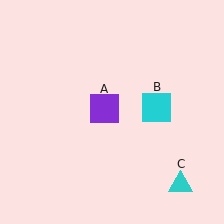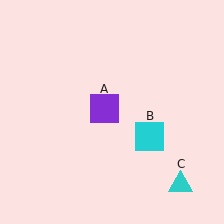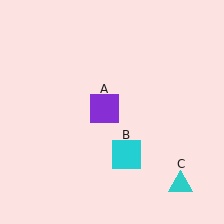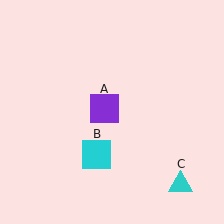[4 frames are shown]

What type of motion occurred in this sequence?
The cyan square (object B) rotated clockwise around the center of the scene.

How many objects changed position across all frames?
1 object changed position: cyan square (object B).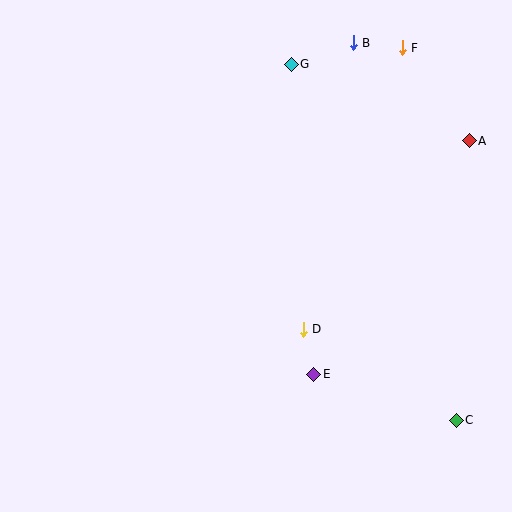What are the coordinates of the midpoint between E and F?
The midpoint between E and F is at (358, 211).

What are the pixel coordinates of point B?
Point B is at (353, 43).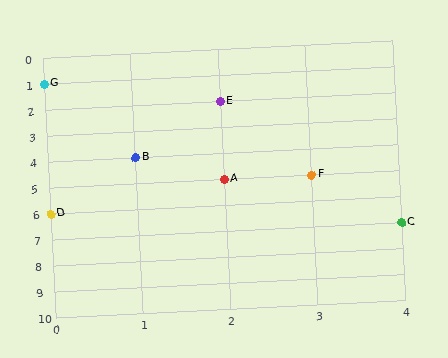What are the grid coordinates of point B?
Point B is at grid coordinates (1, 4).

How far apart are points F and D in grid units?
Points F and D are 3 columns and 1 row apart (about 3.2 grid units diagonally).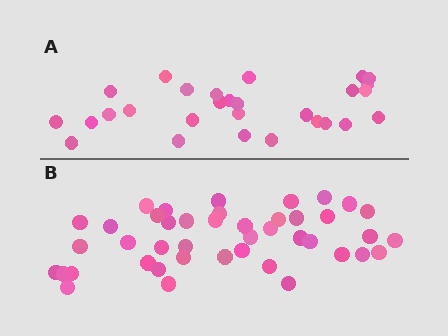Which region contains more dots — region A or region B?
Region B (the bottom region) has more dots.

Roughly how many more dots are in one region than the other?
Region B has approximately 15 more dots than region A.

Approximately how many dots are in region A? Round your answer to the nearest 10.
About 30 dots. (The exact count is 28, which rounds to 30.)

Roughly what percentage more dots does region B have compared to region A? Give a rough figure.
About 55% more.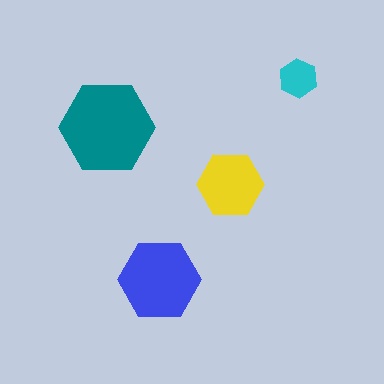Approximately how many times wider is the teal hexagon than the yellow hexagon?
About 1.5 times wider.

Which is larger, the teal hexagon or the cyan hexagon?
The teal one.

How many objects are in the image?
There are 4 objects in the image.